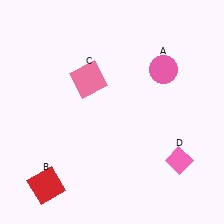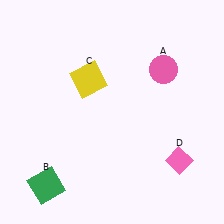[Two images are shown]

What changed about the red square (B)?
In Image 1, B is red. In Image 2, it changed to green.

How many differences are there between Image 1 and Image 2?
There are 2 differences between the two images.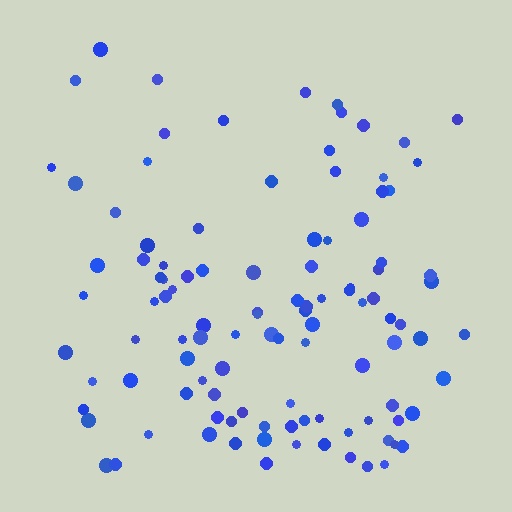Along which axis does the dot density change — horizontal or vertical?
Vertical.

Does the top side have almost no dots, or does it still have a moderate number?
Still a moderate number, just noticeably fewer than the bottom.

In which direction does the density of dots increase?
From top to bottom, with the bottom side densest.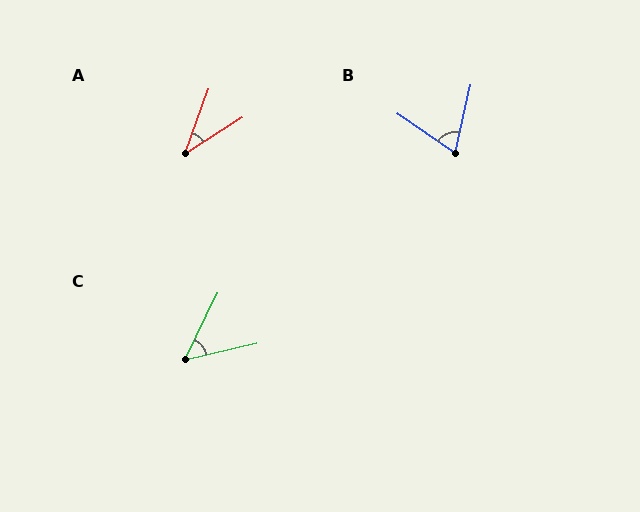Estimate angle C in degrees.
Approximately 51 degrees.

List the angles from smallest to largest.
A (38°), C (51°), B (68°).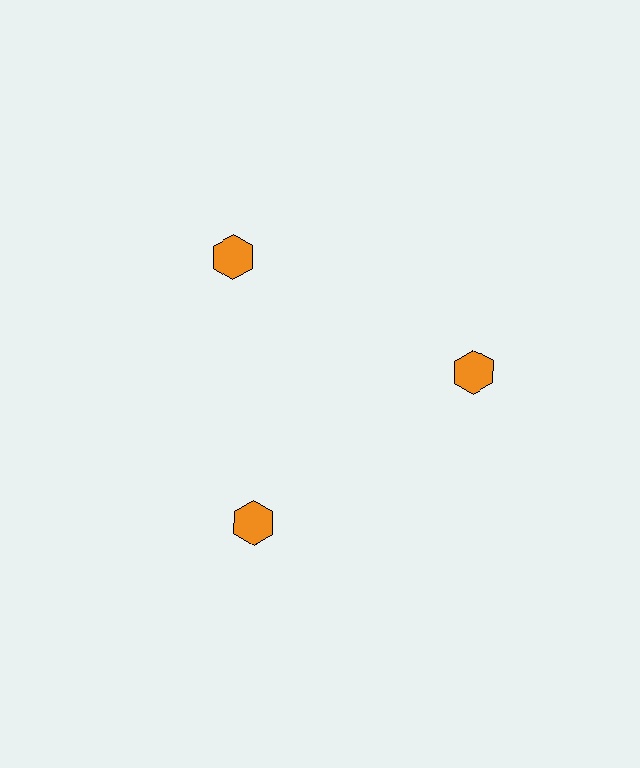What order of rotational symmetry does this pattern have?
This pattern has 3-fold rotational symmetry.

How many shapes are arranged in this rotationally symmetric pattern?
There are 3 shapes, arranged in 3 groups of 1.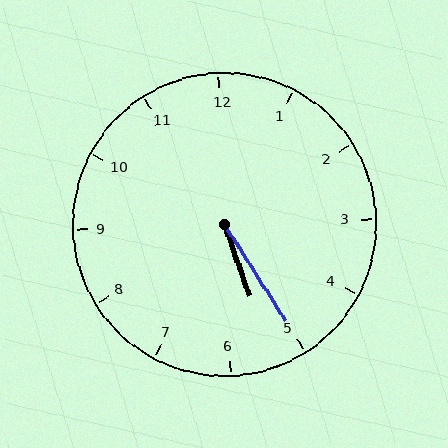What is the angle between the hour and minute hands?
Approximately 12 degrees.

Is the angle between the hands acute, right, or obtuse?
It is acute.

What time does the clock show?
5:25.